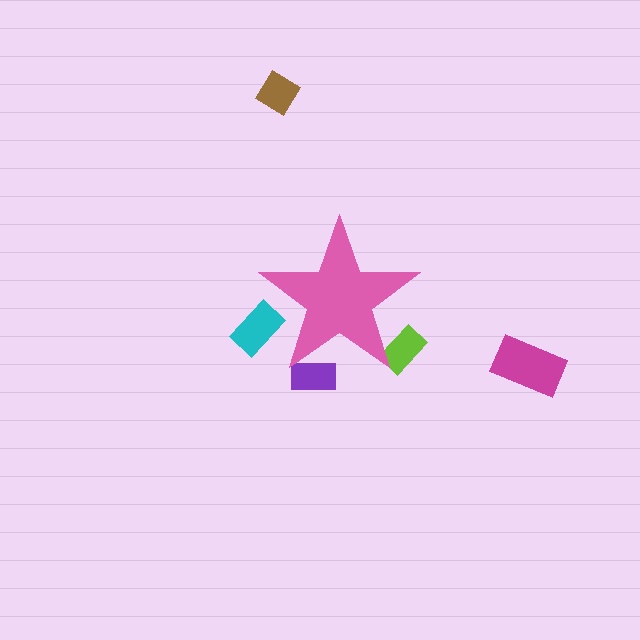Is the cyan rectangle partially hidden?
Yes, the cyan rectangle is partially hidden behind the pink star.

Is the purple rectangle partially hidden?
Yes, the purple rectangle is partially hidden behind the pink star.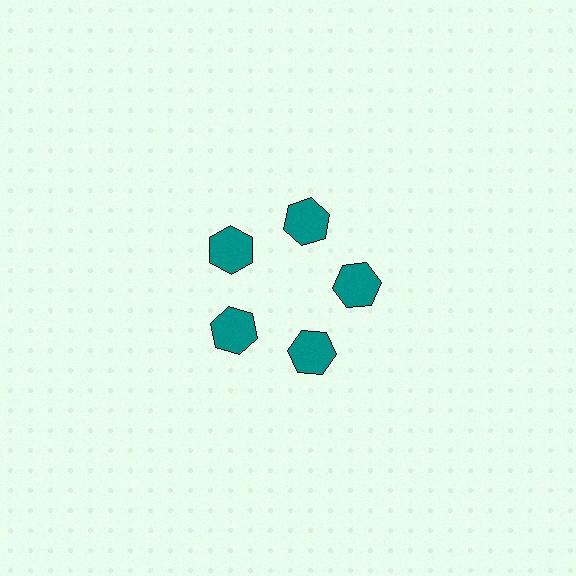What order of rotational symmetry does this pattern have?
This pattern has 5-fold rotational symmetry.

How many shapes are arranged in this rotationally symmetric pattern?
There are 5 shapes, arranged in 5 groups of 1.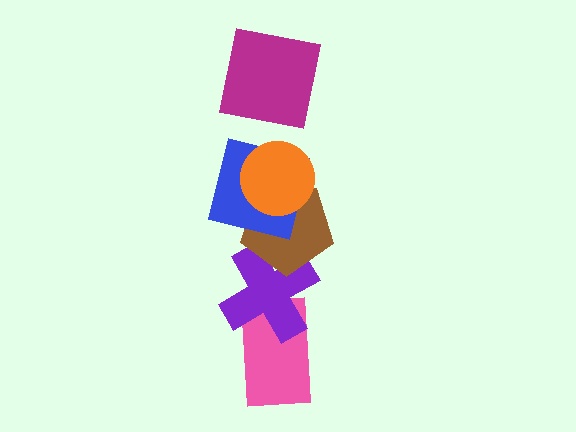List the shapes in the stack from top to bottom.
From top to bottom: the magenta square, the orange circle, the blue square, the brown pentagon, the purple cross, the pink rectangle.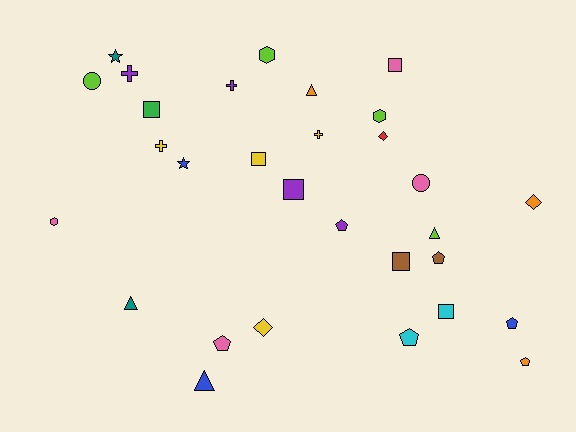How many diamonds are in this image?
There are 3 diamonds.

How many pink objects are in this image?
There are 4 pink objects.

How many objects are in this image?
There are 30 objects.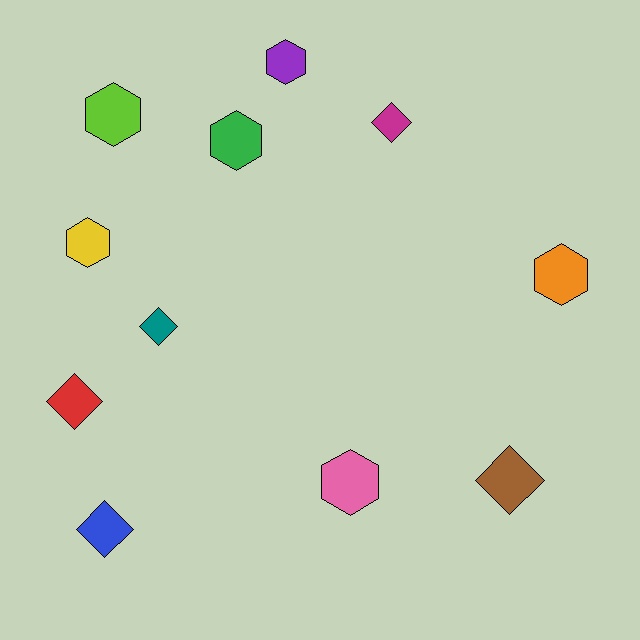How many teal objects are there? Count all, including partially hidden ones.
There is 1 teal object.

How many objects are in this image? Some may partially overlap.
There are 11 objects.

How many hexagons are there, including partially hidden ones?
There are 6 hexagons.